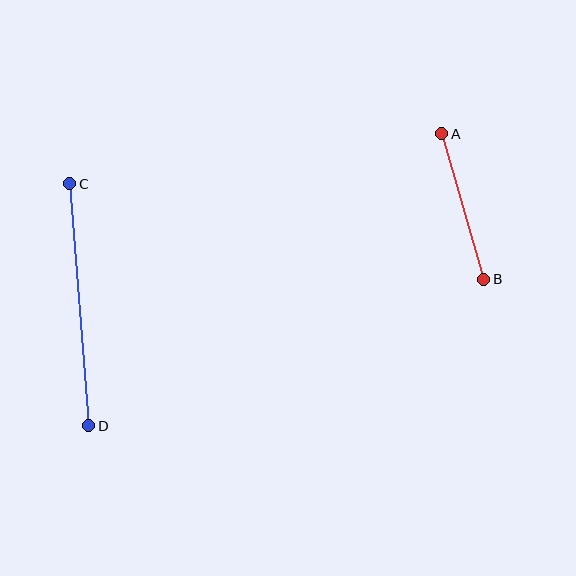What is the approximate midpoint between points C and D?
The midpoint is at approximately (79, 305) pixels.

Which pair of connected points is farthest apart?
Points C and D are farthest apart.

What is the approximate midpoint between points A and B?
The midpoint is at approximately (463, 207) pixels.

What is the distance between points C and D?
The distance is approximately 243 pixels.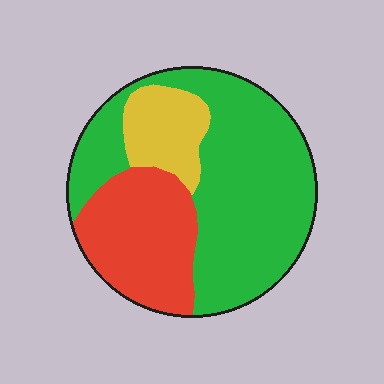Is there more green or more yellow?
Green.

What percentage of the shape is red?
Red takes up about one quarter (1/4) of the shape.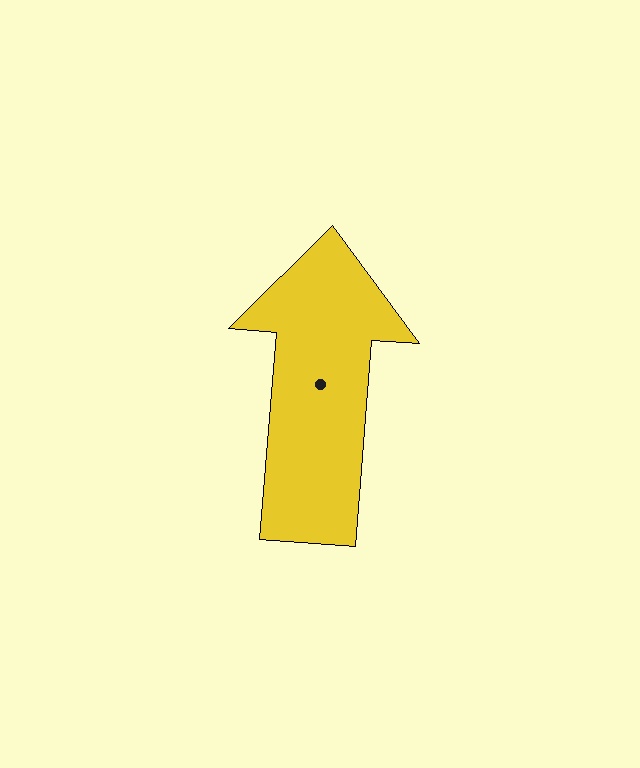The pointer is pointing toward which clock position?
Roughly 12 o'clock.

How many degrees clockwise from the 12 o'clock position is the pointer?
Approximately 5 degrees.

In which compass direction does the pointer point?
North.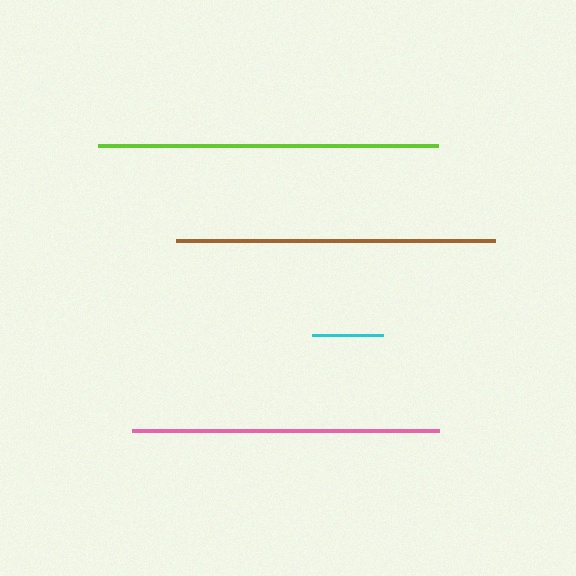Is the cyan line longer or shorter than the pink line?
The pink line is longer than the cyan line.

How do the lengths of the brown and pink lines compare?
The brown and pink lines are approximately the same length.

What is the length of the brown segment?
The brown segment is approximately 319 pixels long.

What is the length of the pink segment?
The pink segment is approximately 307 pixels long.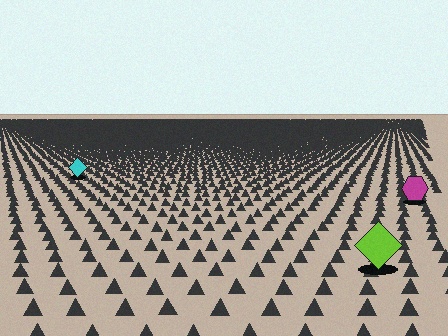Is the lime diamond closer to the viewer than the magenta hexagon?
Yes. The lime diamond is closer — you can tell from the texture gradient: the ground texture is coarser near it.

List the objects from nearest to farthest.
From nearest to farthest: the lime diamond, the magenta hexagon, the cyan diamond.